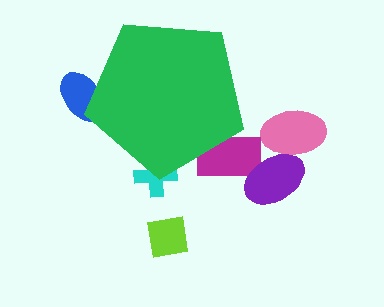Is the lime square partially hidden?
No, the lime square is fully visible.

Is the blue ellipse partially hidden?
Yes, the blue ellipse is partially hidden behind the green pentagon.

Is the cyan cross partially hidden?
Yes, the cyan cross is partially hidden behind the green pentagon.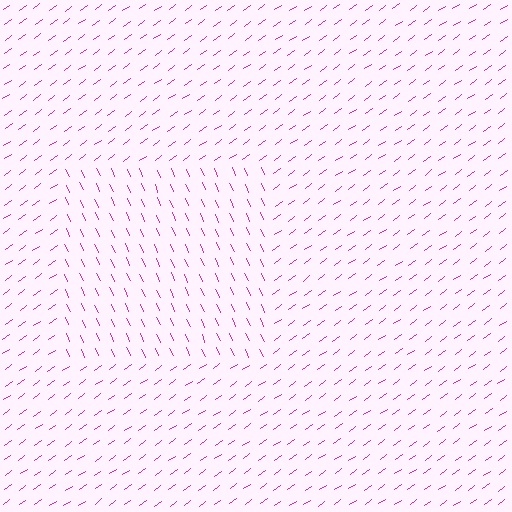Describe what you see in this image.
The image is filled with small magenta line segments. A rectangle region in the image has lines oriented differently from the surrounding lines, creating a visible texture boundary.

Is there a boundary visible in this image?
Yes, there is a texture boundary formed by a change in line orientation.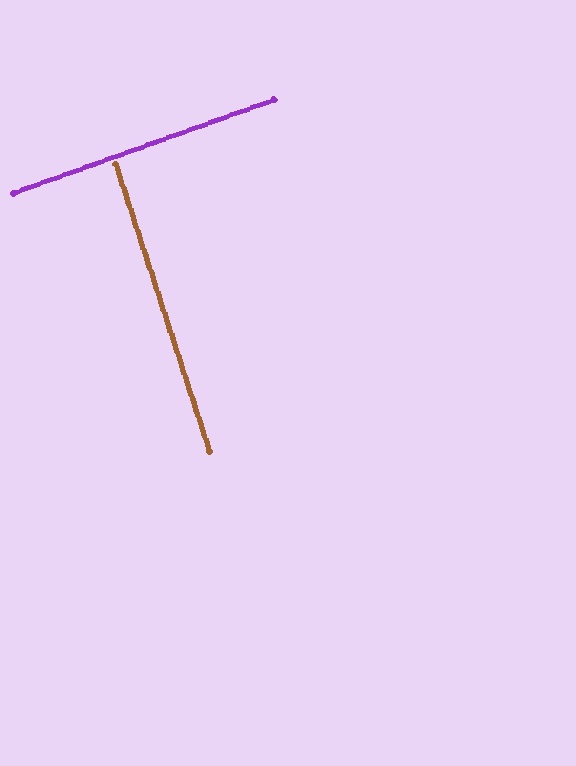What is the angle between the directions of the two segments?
Approximately 89 degrees.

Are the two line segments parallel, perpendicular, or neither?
Perpendicular — they meet at approximately 89°.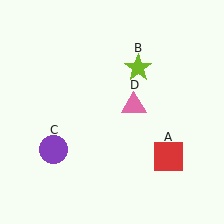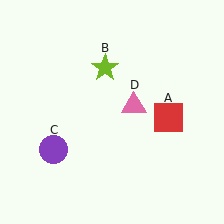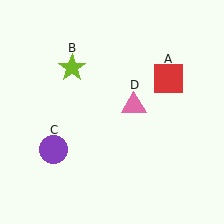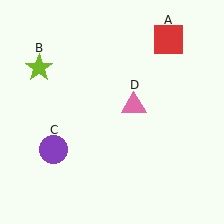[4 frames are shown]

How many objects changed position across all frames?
2 objects changed position: red square (object A), lime star (object B).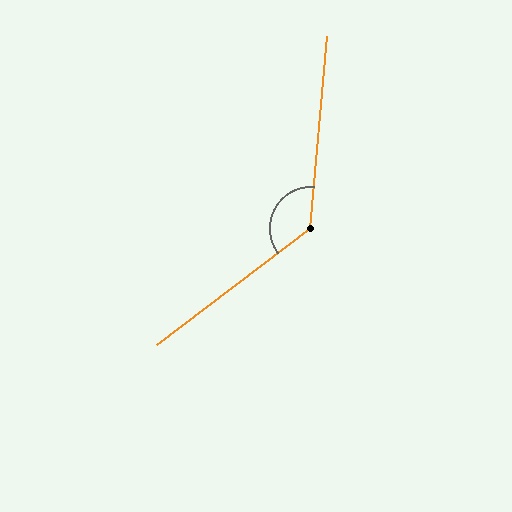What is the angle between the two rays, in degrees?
Approximately 132 degrees.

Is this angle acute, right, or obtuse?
It is obtuse.